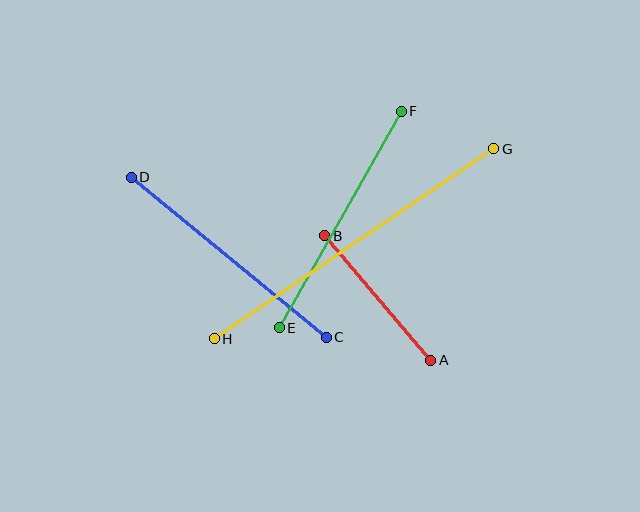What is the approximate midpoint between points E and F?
The midpoint is at approximately (340, 219) pixels.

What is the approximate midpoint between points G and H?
The midpoint is at approximately (354, 244) pixels.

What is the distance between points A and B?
The distance is approximately 163 pixels.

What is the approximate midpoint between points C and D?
The midpoint is at approximately (229, 257) pixels.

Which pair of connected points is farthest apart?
Points G and H are farthest apart.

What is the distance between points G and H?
The distance is approximately 338 pixels.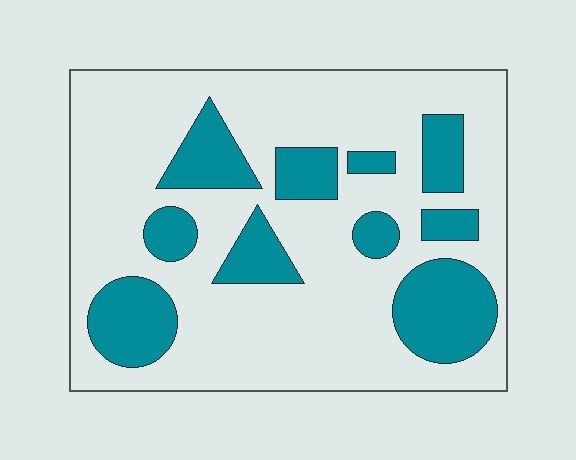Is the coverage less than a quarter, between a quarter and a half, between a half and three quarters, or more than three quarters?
Between a quarter and a half.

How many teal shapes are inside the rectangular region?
10.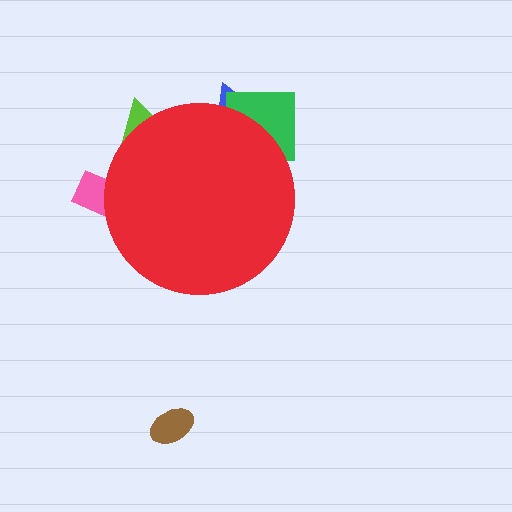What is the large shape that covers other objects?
A red circle.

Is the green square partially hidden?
Yes, the green square is partially hidden behind the red circle.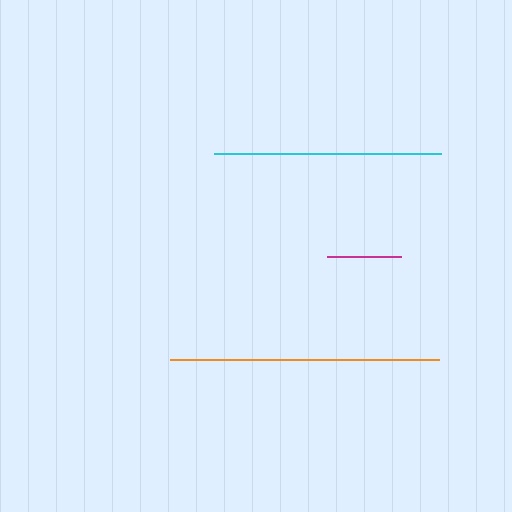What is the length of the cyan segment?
The cyan segment is approximately 227 pixels long.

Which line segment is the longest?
The orange line is the longest at approximately 269 pixels.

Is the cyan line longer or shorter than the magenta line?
The cyan line is longer than the magenta line.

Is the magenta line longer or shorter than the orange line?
The orange line is longer than the magenta line.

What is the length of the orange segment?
The orange segment is approximately 269 pixels long.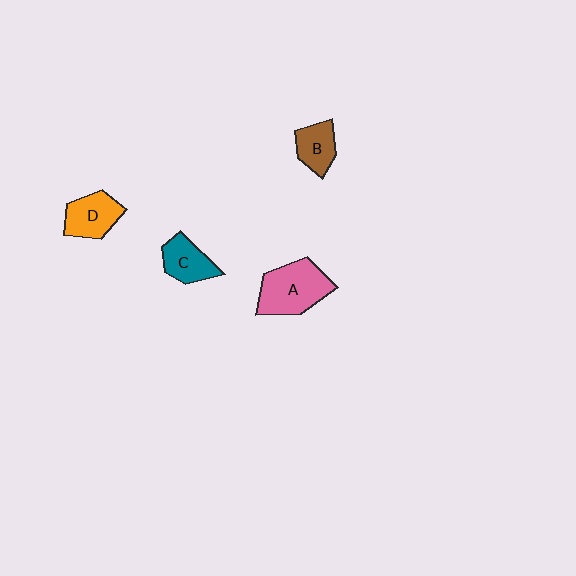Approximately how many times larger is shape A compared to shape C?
Approximately 1.7 times.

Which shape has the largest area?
Shape A (pink).